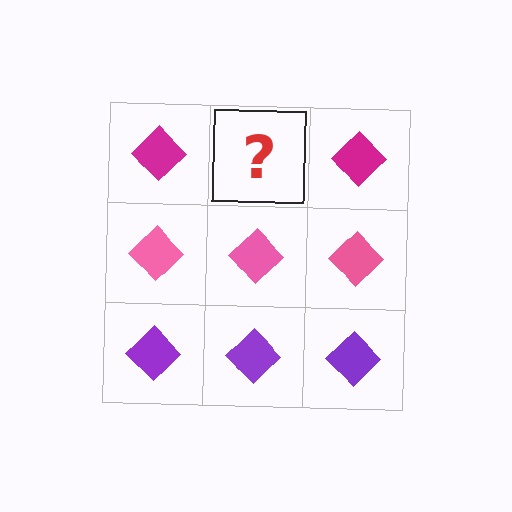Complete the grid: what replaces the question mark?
The question mark should be replaced with a magenta diamond.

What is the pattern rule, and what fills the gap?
The rule is that each row has a consistent color. The gap should be filled with a magenta diamond.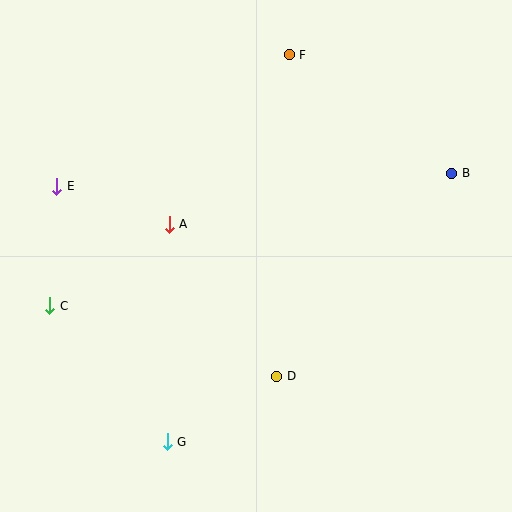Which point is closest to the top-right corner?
Point B is closest to the top-right corner.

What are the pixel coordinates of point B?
Point B is at (452, 173).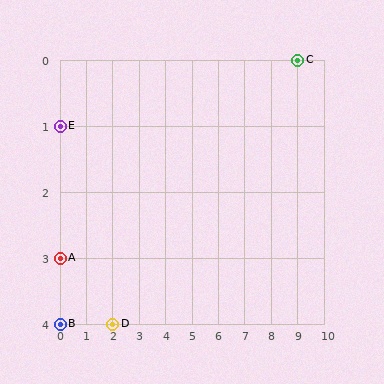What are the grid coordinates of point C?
Point C is at grid coordinates (9, 0).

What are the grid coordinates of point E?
Point E is at grid coordinates (0, 1).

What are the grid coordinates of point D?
Point D is at grid coordinates (2, 4).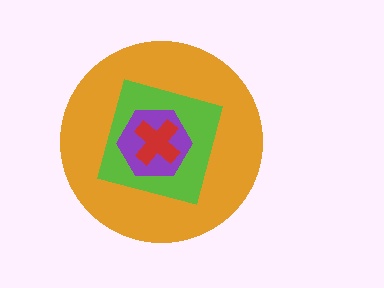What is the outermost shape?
The orange circle.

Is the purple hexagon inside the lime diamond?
Yes.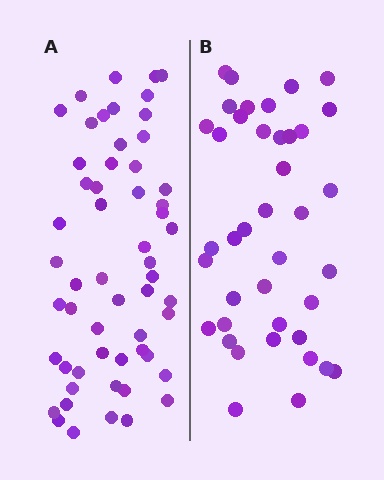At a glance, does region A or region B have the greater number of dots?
Region A (the left region) has more dots.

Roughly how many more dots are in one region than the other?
Region A has approximately 15 more dots than region B.